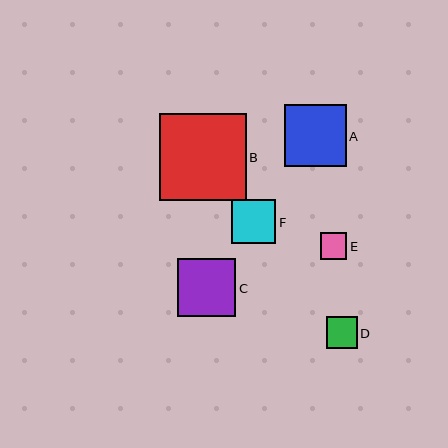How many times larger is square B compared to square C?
Square B is approximately 1.5 times the size of square C.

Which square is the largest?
Square B is the largest with a size of approximately 87 pixels.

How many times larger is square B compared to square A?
Square B is approximately 1.4 times the size of square A.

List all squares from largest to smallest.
From largest to smallest: B, A, C, F, D, E.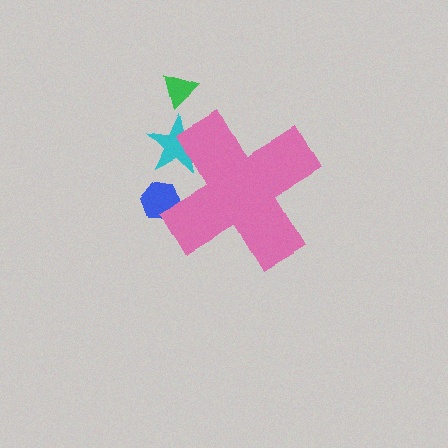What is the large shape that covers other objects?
A pink cross.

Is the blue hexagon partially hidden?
Yes, the blue hexagon is partially hidden behind the pink cross.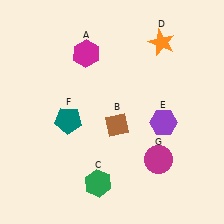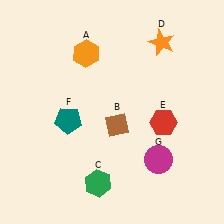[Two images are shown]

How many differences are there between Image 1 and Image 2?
There are 2 differences between the two images.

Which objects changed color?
A changed from magenta to orange. E changed from purple to red.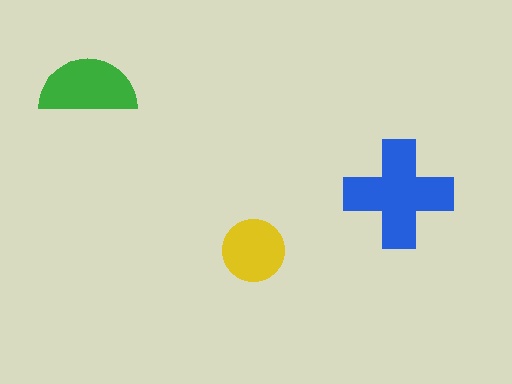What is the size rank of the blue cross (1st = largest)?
1st.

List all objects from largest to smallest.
The blue cross, the green semicircle, the yellow circle.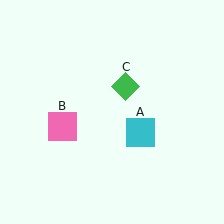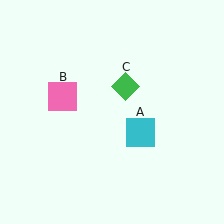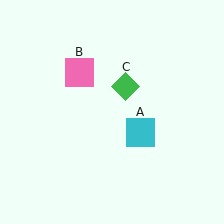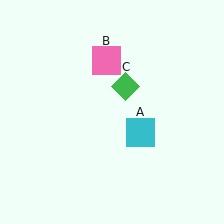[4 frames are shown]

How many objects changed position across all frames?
1 object changed position: pink square (object B).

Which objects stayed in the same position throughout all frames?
Cyan square (object A) and green diamond (object C) remained stationary.